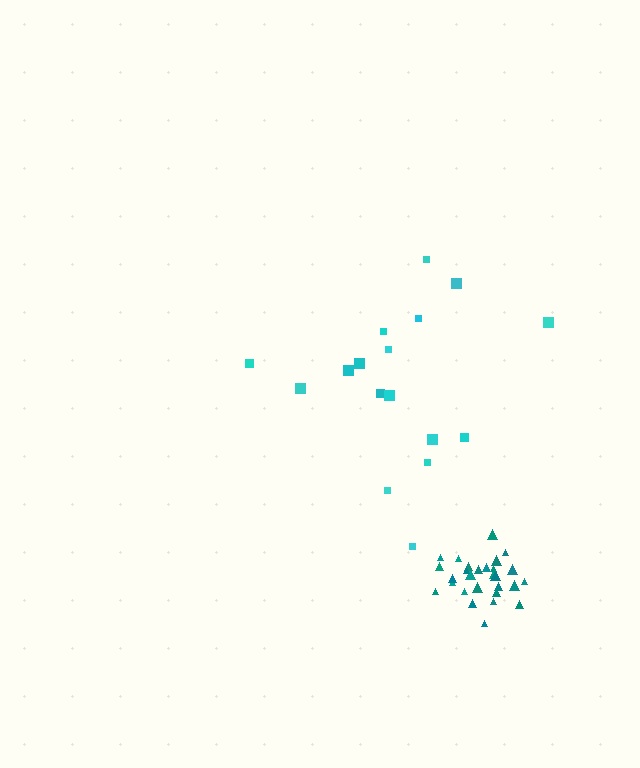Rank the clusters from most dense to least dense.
teal, cyan.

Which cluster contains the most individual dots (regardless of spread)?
Teal (28).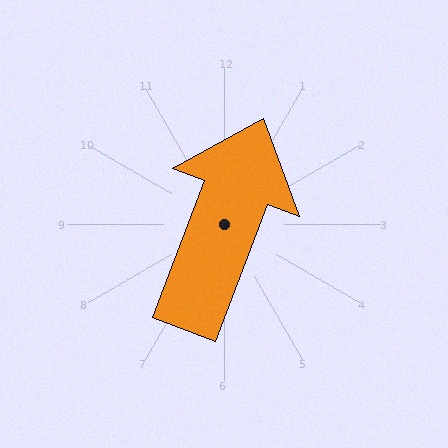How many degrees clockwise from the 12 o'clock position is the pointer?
Approximately 21 degrees.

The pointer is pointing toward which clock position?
Roughly 1 o'clock.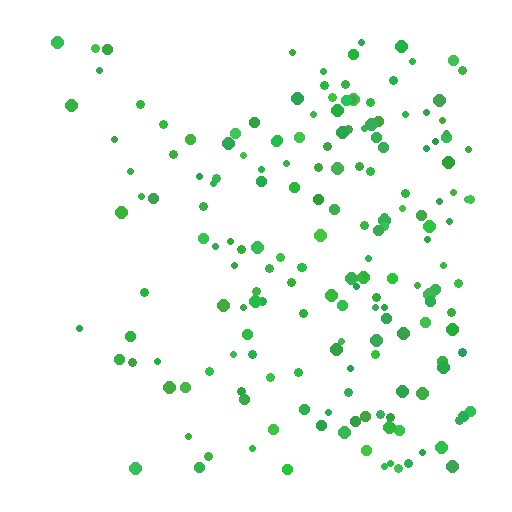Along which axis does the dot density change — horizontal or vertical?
Horizontal.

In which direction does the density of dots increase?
From left to right, with the right side densest.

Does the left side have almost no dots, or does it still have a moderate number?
Still a moderate number, just noticeably fewer than the right.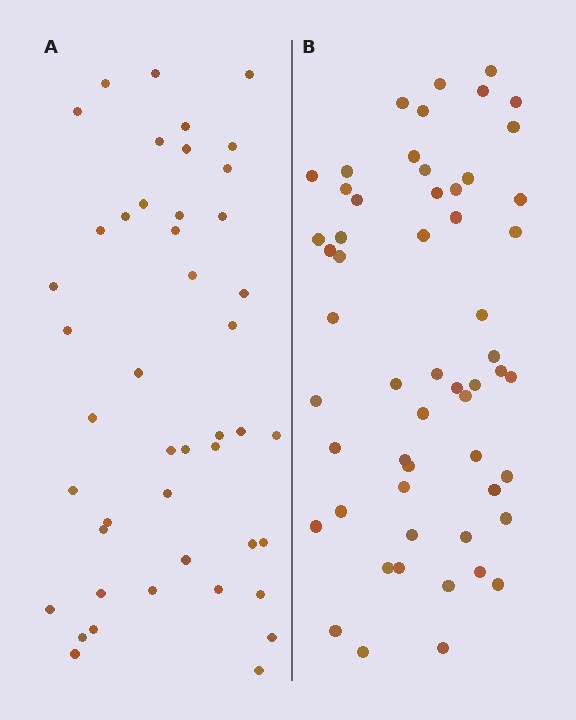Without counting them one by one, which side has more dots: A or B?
Region B (the right region) has more dots.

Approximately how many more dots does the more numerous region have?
Region B has roughly 12 or so more dots than region A.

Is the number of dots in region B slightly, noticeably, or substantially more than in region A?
Region B has only slightly more — the two regions are fairly close. The ratio is roughly 1.2 to 1.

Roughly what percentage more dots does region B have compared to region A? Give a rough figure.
About 25% more.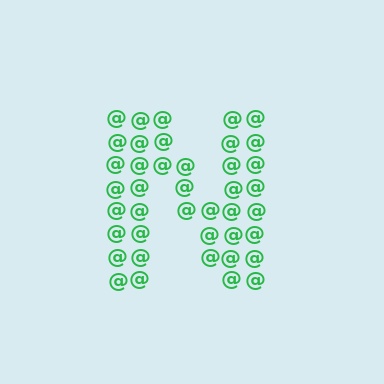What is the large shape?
The large shape is the letter N.